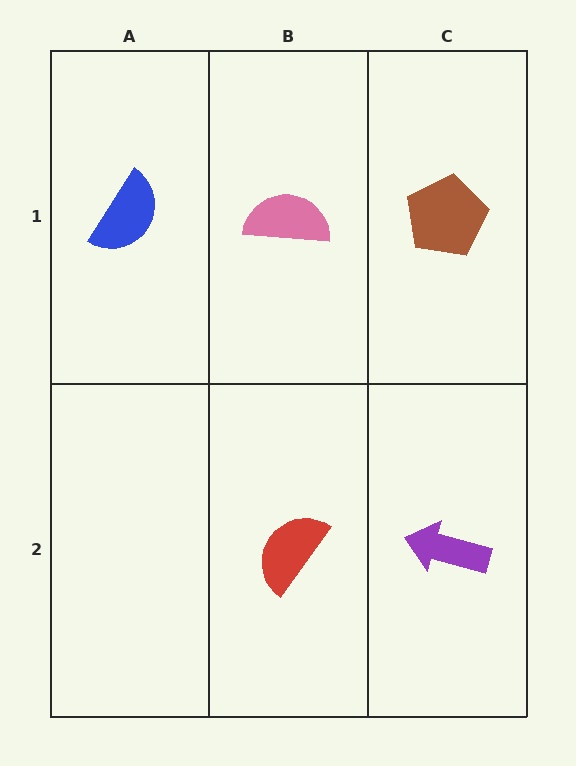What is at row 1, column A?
A blue semicircle.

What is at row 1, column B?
A pink semicircle.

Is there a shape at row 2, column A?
No, that cell is empty.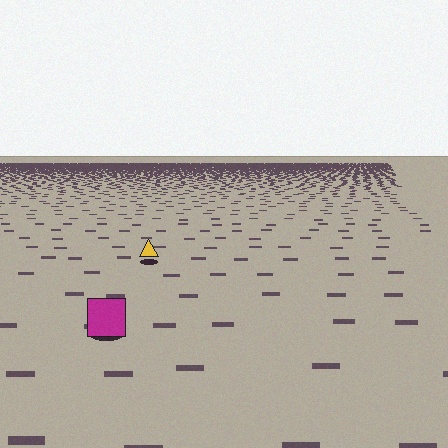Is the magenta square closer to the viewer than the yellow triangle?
Yes. The magenta square is closer — you can tell from the texture gradient: the ground texture is coarser near it.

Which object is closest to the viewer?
The magenta square is closest. The texture marks near it are larger and more spread out.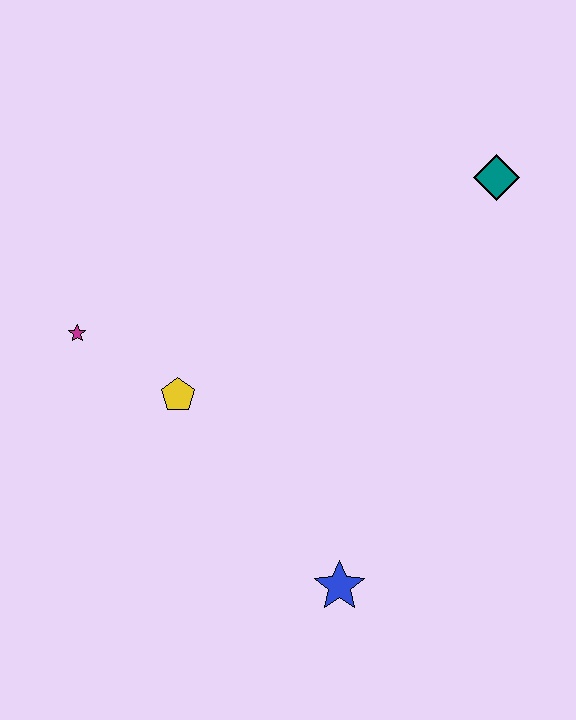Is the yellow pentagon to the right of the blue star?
No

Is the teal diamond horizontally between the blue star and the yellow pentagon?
No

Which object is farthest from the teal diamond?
The magenta star is farthest from the teal diamond.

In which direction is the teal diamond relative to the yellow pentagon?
The teal diamond is to the right of the yellow pentagon.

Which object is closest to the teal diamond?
The yellow pentagon is closest to the teal diamond.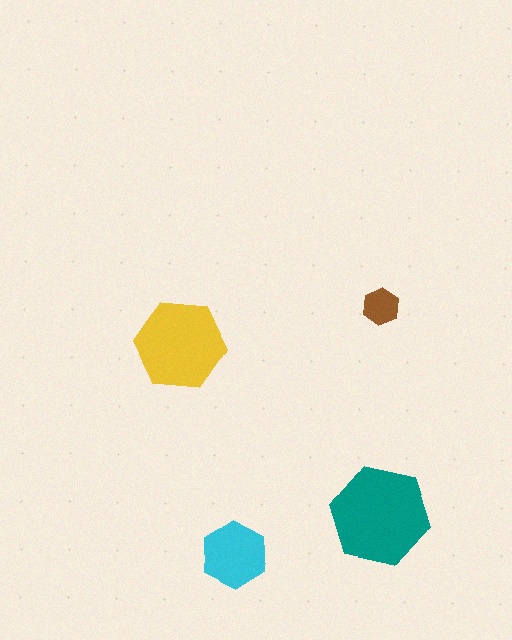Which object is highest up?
The brown hexagon is topmost.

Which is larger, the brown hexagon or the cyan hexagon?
The cyan one.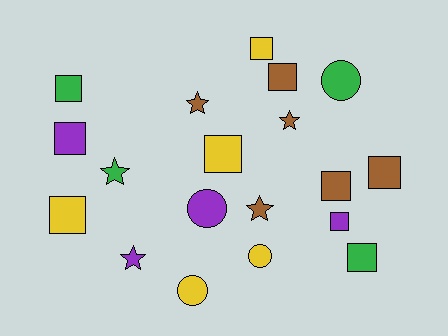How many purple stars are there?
There is 1 purple star.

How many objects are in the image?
There are 19 objects.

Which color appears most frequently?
Brown, with 6 objects.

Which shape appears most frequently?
Square, with 10 objects.